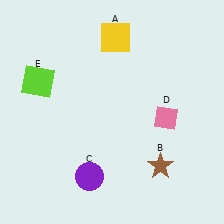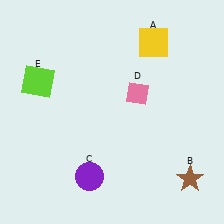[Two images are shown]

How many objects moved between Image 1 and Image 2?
3 objects moved between the two images.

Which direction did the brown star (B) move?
The brown star (B) moved right.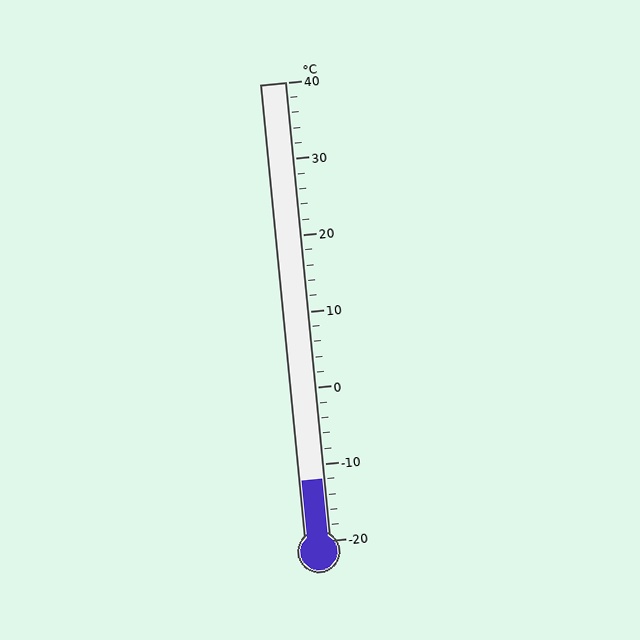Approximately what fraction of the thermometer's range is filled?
The thermometer is filled to approximately 15% of its range.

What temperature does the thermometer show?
The thermometer shows approximately -12°C.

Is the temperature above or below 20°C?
The temperature is below 20°C.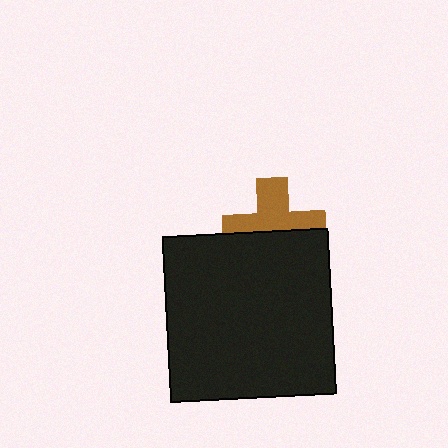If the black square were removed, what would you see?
You would see the complete brown cross.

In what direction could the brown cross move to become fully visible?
The brown cross could move up. That would shift it out from behind the black square entirely.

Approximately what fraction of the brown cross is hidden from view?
Roughly 46% of the brown cross is hidden behind the black square.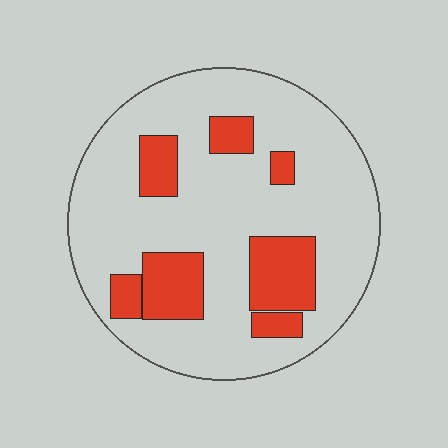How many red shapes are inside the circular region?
7.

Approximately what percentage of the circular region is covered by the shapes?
Approximately 20%.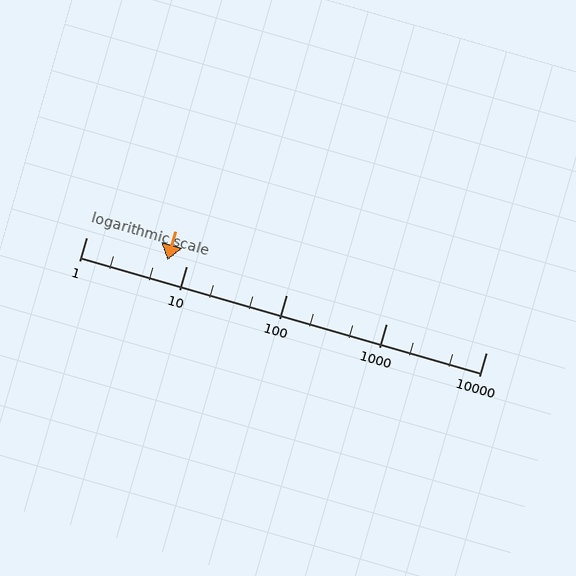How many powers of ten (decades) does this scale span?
The scale spans 4 decades, from 1 to 10000.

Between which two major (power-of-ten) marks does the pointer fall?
The pointer is between 1 and 10.